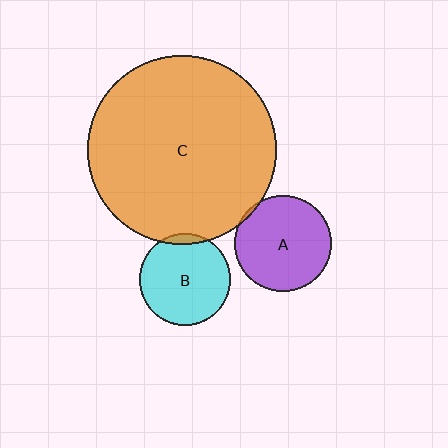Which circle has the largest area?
Circle C (orange).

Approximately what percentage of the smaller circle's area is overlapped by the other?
Approximately 5%.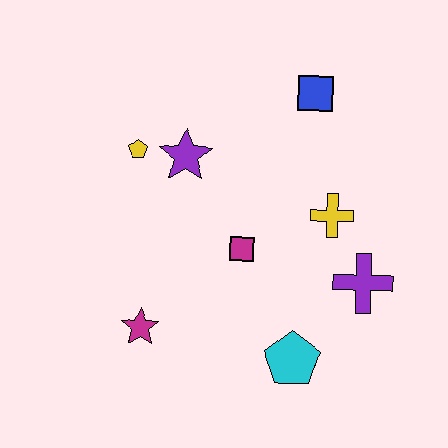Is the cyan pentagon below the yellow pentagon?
Yes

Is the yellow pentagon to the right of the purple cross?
No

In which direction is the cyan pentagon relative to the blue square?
The cyan pentagon is below the blue square.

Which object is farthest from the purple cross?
The yellow pentagon is farthest from the purple cross.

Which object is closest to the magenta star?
The magenta square is closest to the magenta star.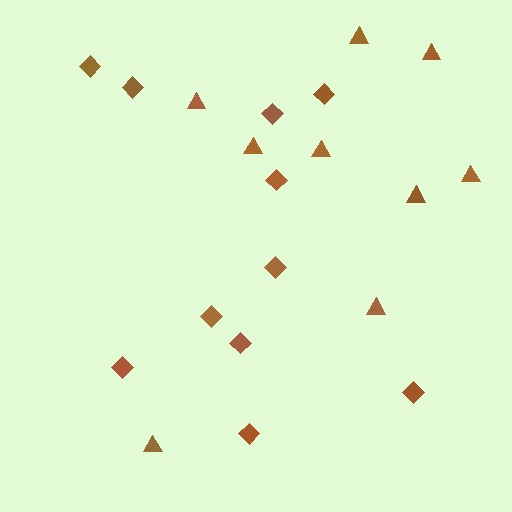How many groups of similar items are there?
There are 2 groups: one group of diamonds (11) and one group of triangles (9).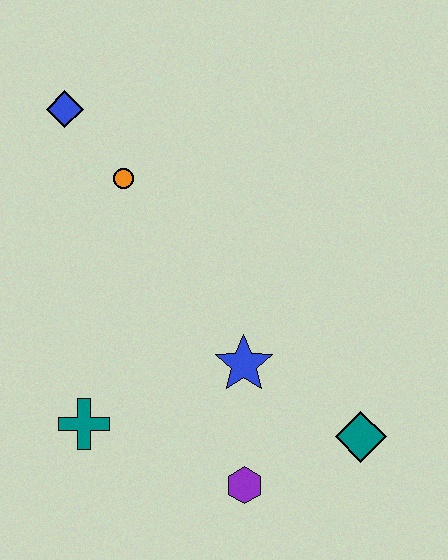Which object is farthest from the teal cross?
The blue diamond is farthest from the teal cross.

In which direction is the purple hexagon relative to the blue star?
The purple hexagon is below the blue star.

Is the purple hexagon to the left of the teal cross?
No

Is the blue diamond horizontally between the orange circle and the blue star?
No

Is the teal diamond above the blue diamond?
No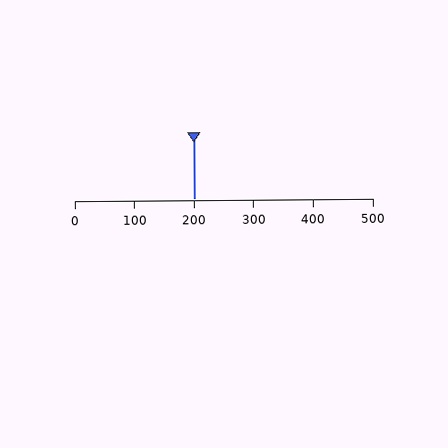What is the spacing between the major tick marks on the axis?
The major ticks are spaced 100 apart.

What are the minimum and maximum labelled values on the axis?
The axis runs from 0 to 500.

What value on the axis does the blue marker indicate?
The marker indicates approximately 200.